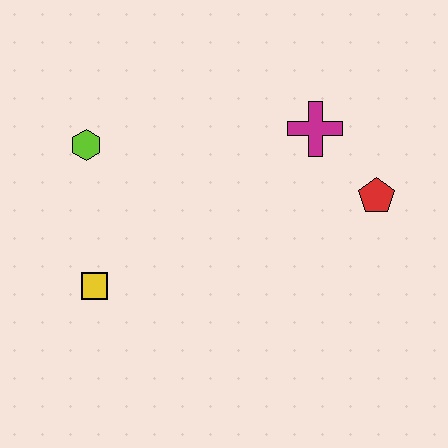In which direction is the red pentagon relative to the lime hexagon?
The red pentagon is to the right of the lime hexagon.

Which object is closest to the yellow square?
The lime hexagon is closest to the yellow square.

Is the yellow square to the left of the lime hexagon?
No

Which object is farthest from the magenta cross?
The yellow square is farthest from the magenta cross.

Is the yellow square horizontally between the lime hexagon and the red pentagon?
Yes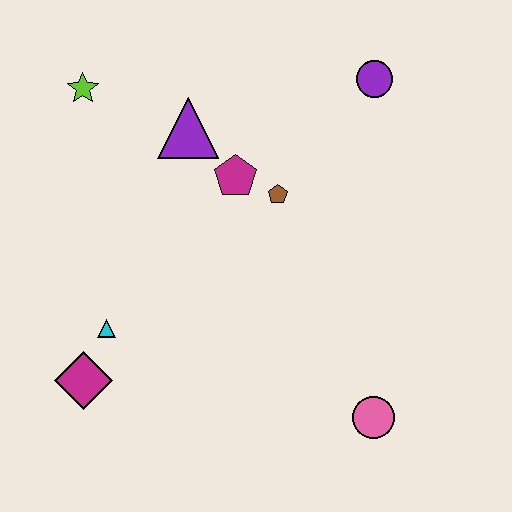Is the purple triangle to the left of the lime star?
No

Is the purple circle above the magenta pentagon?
Yes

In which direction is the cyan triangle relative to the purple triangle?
The cyan triangle is below the purple triangle.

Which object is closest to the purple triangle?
The magenta pentagon is closest to the purple triangle.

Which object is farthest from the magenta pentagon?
The pink circle is farthest from the magenta pentagon.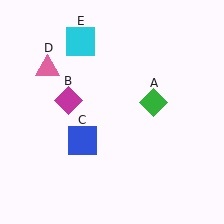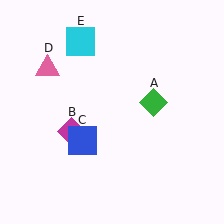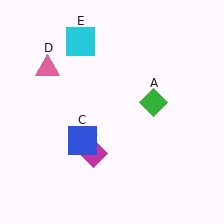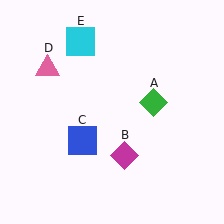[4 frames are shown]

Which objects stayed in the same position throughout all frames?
Green diamond (object A) and blue square (object C) and pink triangle (object D) and cyan square (object E) remained stationary.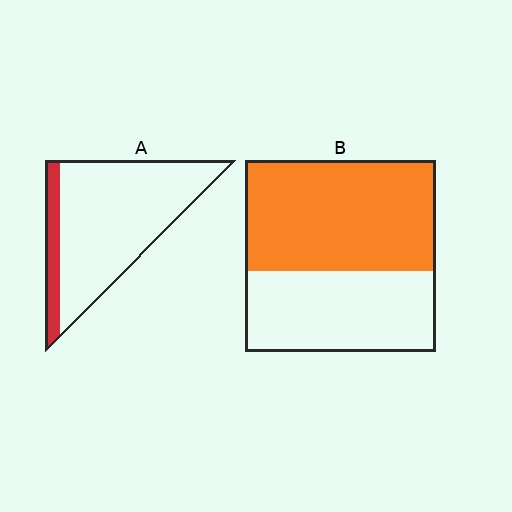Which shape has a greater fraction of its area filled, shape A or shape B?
Shape B.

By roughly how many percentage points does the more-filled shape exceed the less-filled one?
By roughly 45 percentage points (B over A).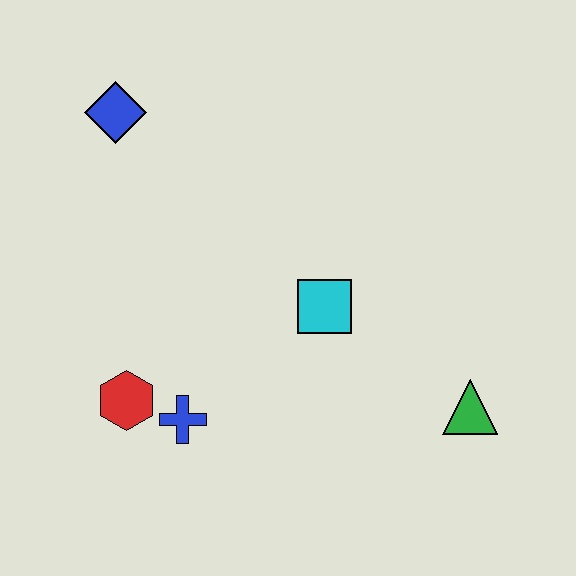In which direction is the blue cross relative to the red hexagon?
The blue cross is to the right of the red hexagon.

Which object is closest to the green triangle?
The cyan square is closest to the green triangle.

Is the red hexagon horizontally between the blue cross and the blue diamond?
Yes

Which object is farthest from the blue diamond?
The green triangle is farthest from the blue diamond.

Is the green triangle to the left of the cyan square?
No